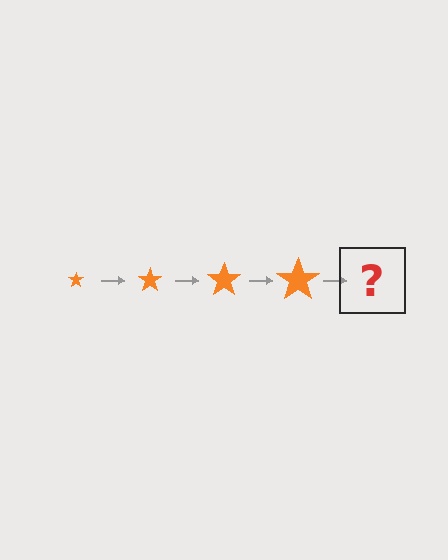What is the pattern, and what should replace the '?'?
The pattern is that the star gets progressively larger each step. The '?' should be an orange star, larger than the previous one.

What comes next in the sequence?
The next element should be an orange star, larger than the previous one.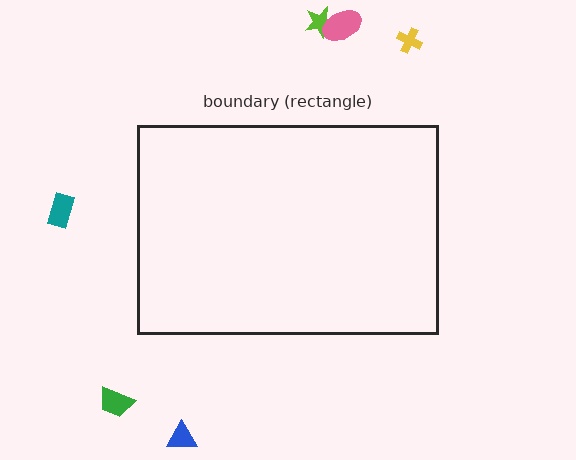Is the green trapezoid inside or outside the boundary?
Outside.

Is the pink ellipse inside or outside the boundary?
Outside.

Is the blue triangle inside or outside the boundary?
Outside.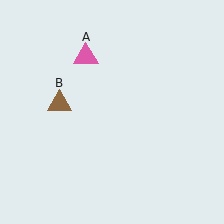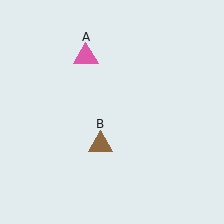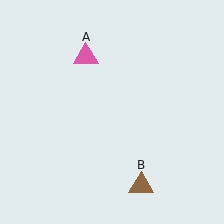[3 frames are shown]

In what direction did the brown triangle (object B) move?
The brown triangle (object B) moved down and to the right.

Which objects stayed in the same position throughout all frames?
Pink triangle (object A) remained stationary.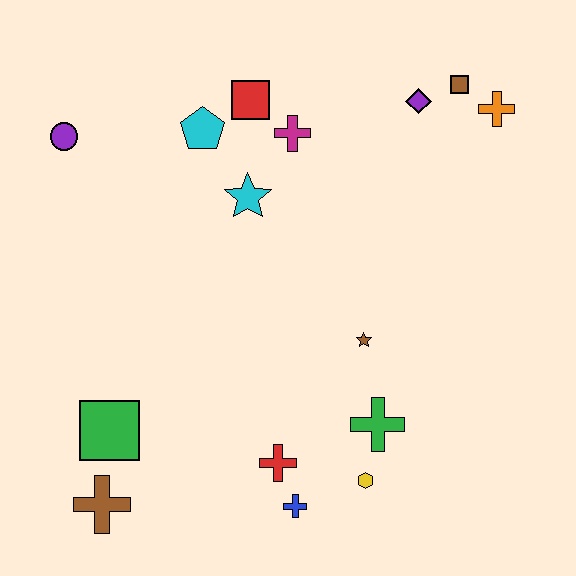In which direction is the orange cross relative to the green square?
The orange cross is to the right of the green square.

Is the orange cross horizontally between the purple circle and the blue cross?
No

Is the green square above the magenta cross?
No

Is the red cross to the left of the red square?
No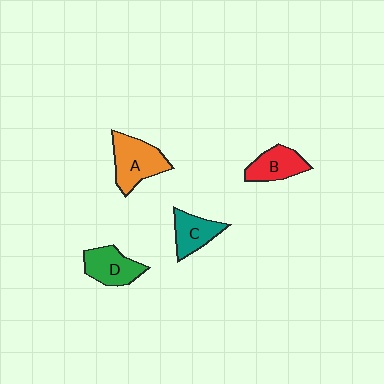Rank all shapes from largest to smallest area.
From largest to smallest: A (orange), D (green), B (red), C (teal).